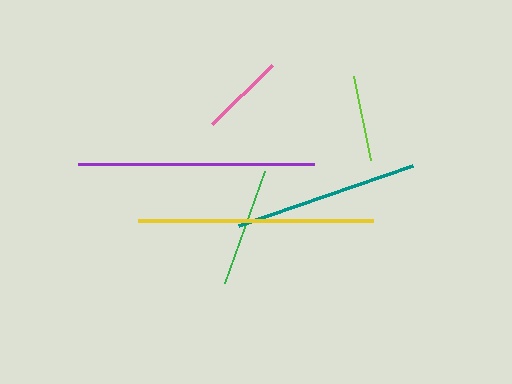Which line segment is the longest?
The purple line is the longest at approximately 236 pixels.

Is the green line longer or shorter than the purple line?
The purple line is longer than the green line.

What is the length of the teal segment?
The teal segment is approximately 184 pixels long.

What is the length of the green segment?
The green segment is approximately 119 pixels long.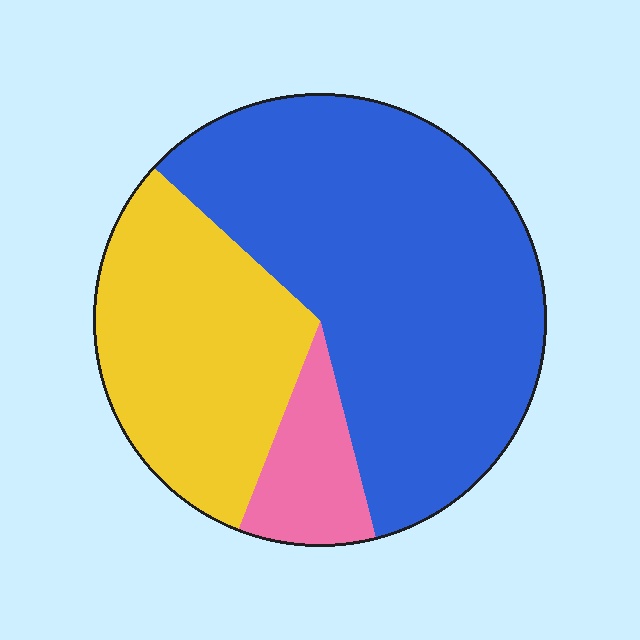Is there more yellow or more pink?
Yellow.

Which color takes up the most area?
Blue, at roughly 60%.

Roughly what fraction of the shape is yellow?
Yellow takes up about one third (1/3) of the shape.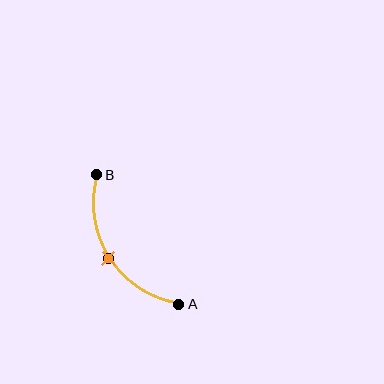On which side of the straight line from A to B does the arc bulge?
The arc bulges to the left of the straight line connecting A and B.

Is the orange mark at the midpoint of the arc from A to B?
Yes. The orange mark lies on the arc at equal arc-length from both A and B — it is the arc midpoint.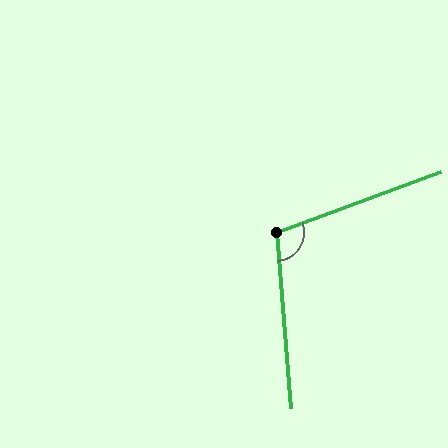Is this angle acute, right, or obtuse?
It is obtuse.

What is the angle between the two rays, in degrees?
Approximately 106 degrees.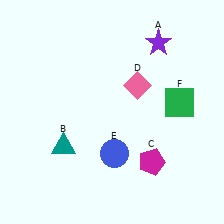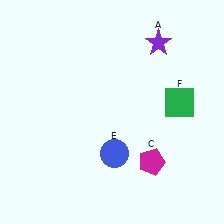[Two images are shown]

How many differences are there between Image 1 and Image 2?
There are 2 differences between the two images.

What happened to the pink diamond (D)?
The pink diamond (D) was removed in Image 2. It was in the top-right area of Image 1.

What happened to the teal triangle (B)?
The teal triangle (B) was removed in Image 2. It was in the bottom-left area of Image 1.